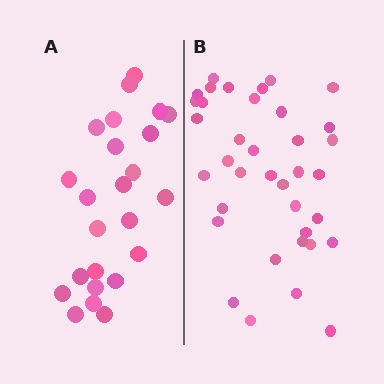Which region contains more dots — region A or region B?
Region B (the right region) has more dots.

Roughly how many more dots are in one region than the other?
Region B has approximately 15 more dots than region A.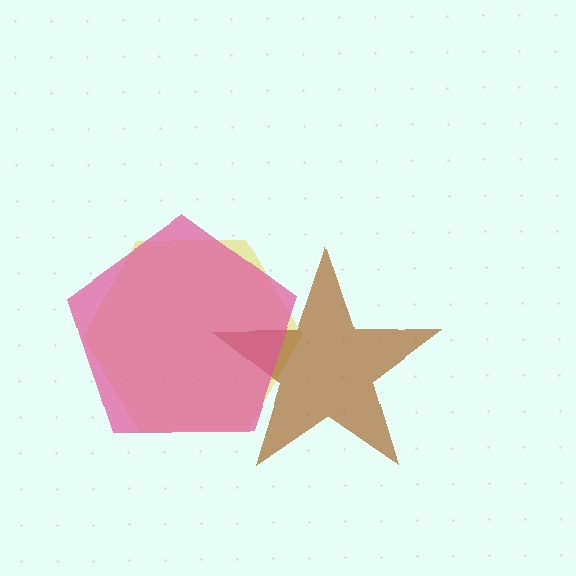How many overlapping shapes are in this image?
There are 3 overlapping shapes in the image.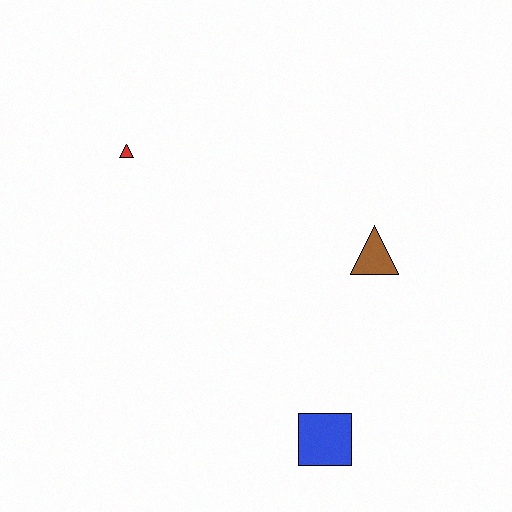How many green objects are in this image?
There are no green objects.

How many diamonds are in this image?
There are no diamonds.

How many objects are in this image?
There are 3 objects.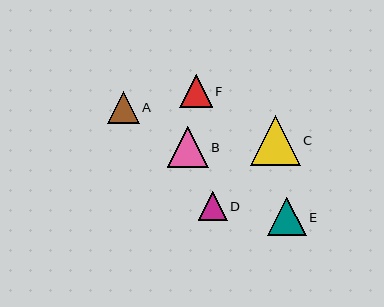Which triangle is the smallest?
Triangle D is the smallest with a size of approximately 29 pixels.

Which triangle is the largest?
Triangle C is the largest with a size of approximately 50 pixels.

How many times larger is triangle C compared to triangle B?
Triangle C is approximately 1.2 times the size of triangle B.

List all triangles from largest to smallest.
From largest to smallest: C, B, E, F, A, D.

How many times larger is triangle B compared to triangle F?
Triangle B is approximately 1.3 times the size of triangle F.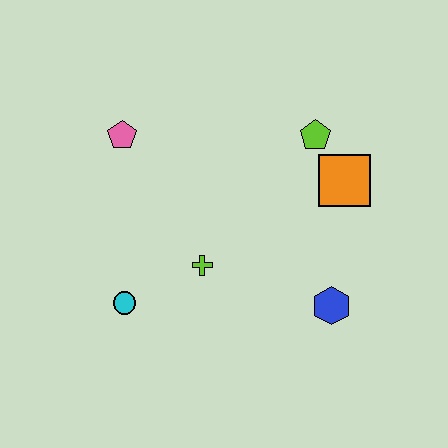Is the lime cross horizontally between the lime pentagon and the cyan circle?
Yes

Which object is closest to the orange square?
The lime pentagon is closest to the orange square.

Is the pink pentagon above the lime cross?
Yes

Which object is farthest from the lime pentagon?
The cyan circle is farthest from the lime pentagon.